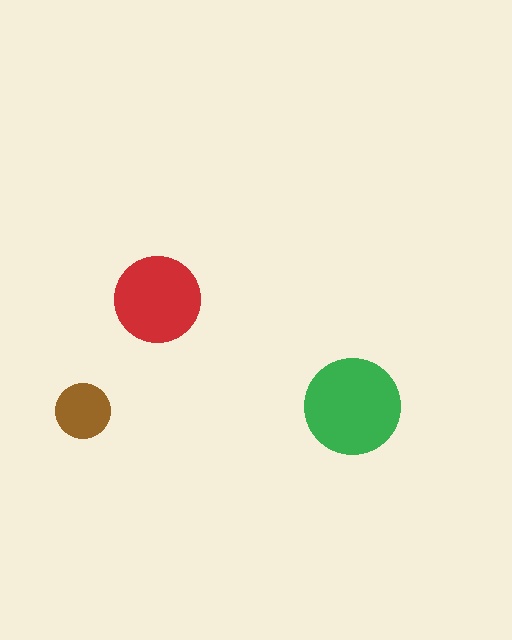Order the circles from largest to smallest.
the green one, the red one, the brown one.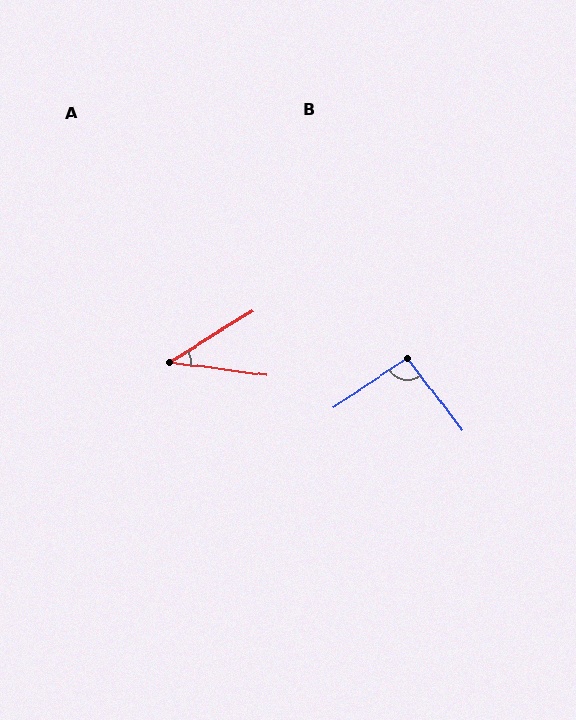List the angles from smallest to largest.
A (39°), B (94°).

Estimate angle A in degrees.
Approximately 39 degrees.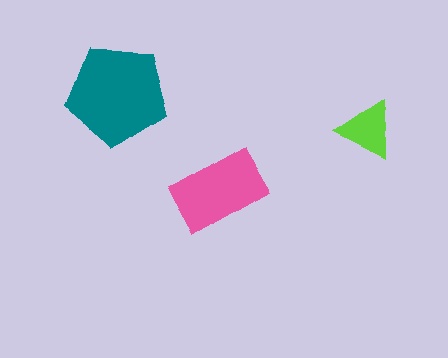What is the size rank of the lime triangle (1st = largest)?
3rd.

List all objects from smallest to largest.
The lime triangle, the pink rectangle, the teal pentagon.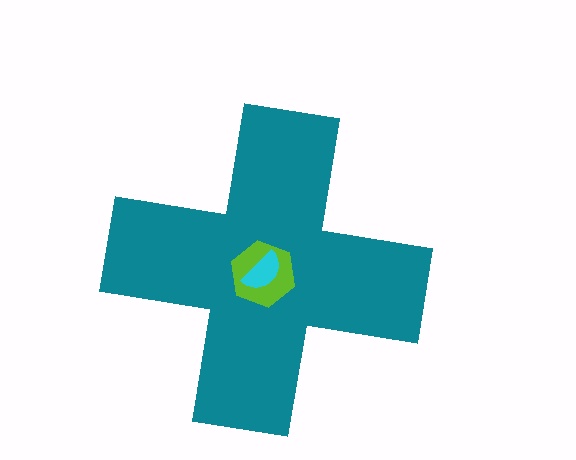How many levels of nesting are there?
3.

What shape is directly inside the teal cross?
The lime hexagon.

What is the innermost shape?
The cyan semicircle.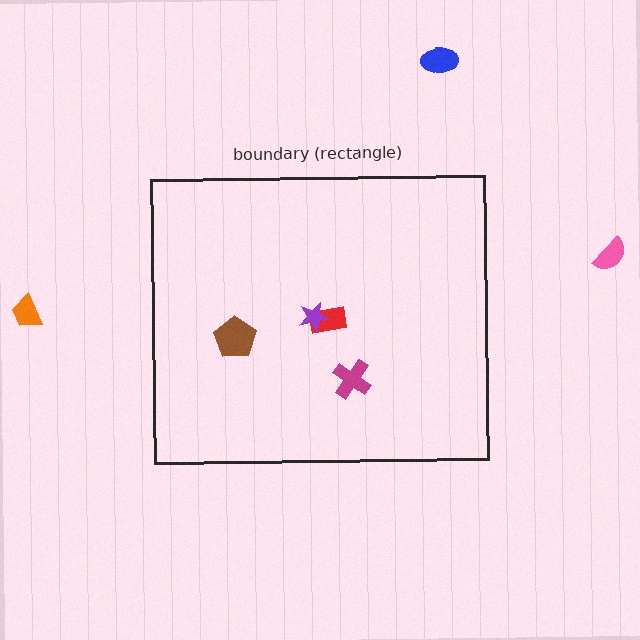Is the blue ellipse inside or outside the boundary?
Outside.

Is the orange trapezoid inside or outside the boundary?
Outside.